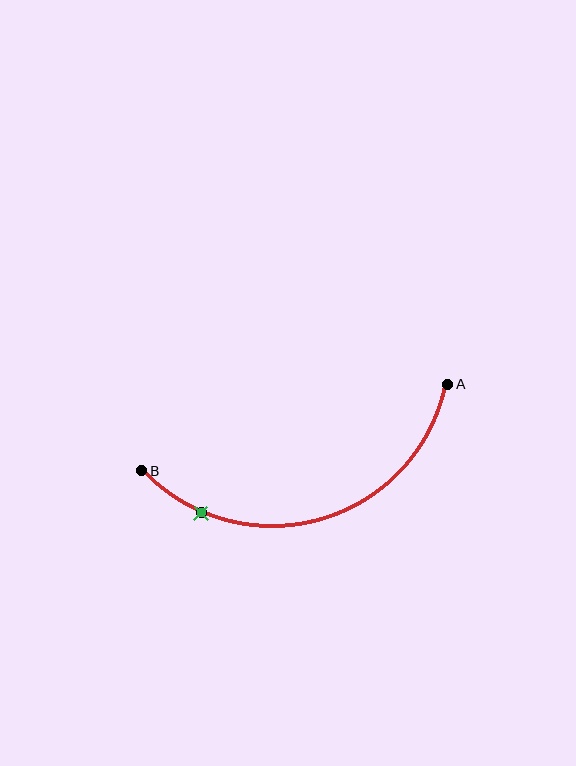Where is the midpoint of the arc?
The arc midpoint is the point on the curve farthest from the straight line joining A and B. It sits below that line.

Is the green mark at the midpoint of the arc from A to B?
No. The green mark lies on the arc but is closer to endpoint B. The arc midpoint would be at the point on the curve equidistant along the arc from both A and B.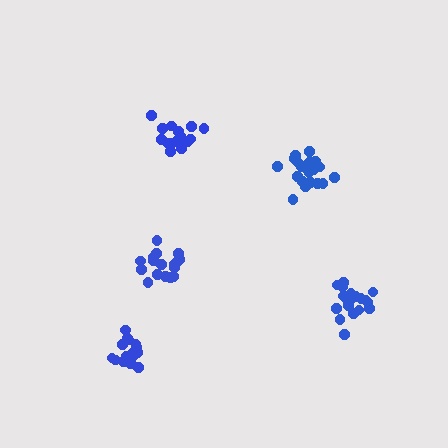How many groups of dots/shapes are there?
There are 5 groups.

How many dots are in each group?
Group 1: 21 dots, Group 2: 15 dots, Group 3: 17 dots, Group 4: 19 dots, Group 5: 17 dots (89 total).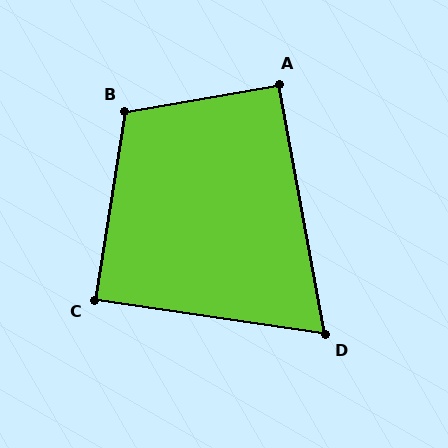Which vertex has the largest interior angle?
B, at approximately 109 degrees.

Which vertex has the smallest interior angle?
D, at approximately 71 degrees.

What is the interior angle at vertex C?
Approximately 89 degrees (approximately right).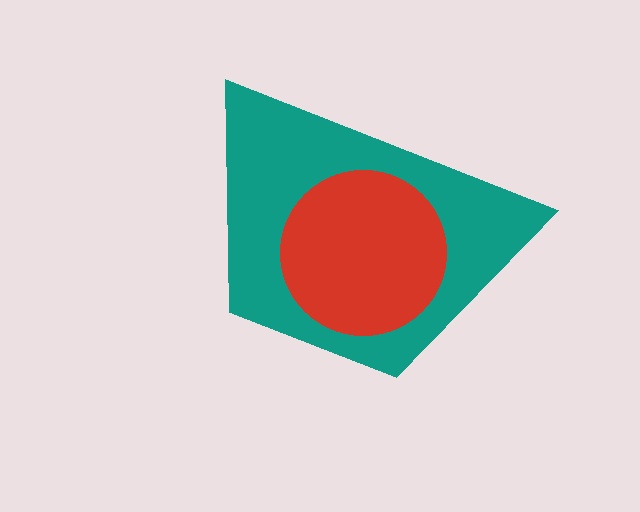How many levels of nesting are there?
2.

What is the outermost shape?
The teal trapezoid.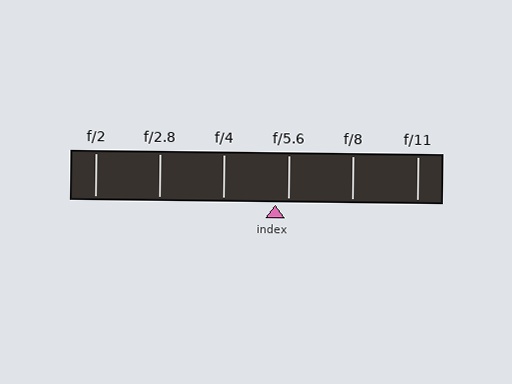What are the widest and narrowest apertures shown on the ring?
The widest aperture shown is f/2 and the narrowest is f/11.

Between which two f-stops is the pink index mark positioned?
The index mark is between f/4 and f/5.6.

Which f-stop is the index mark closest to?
The index mark is closest to f/5.6.